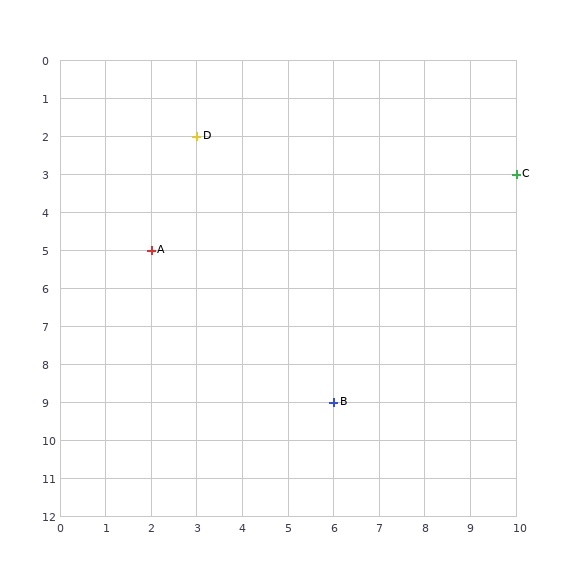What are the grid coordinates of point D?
Point D is at grid coordinates (3, 2).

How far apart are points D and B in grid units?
Points D and B are 3 columns and 7 rows apart (about 7.6 grid units diagonally).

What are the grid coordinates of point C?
Point C is at grid coordinates (10, 3).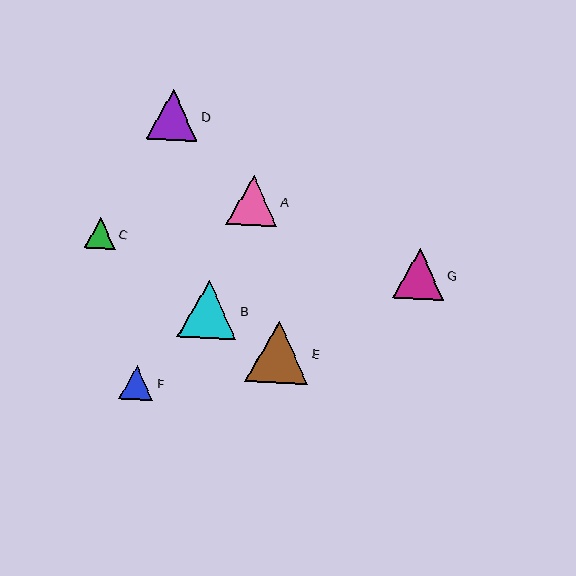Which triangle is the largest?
Triangle E is the largest with a size of approximately 63 pixels.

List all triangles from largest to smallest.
From largest to smallest: E, B, D, G, A, F, C.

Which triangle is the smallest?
Triangle C is the smallest with a size of approximately 31 pixels.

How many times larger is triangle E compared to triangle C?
Triangle E is approximately 2.0 times the size of triangle C.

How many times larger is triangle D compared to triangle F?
Triangle D is approximately 1.5 times the size of triangle F.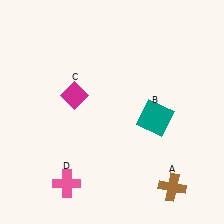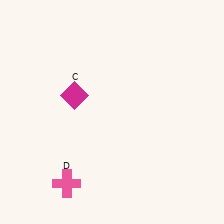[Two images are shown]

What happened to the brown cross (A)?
The brown cross (A) was removed in Image 2. It was in the bottom-right area of Image 1.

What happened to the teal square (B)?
The teal square (B) was removed in Image 2. It was in the bottom-right area of Image 1.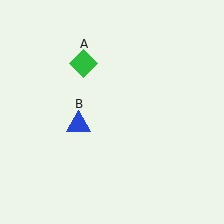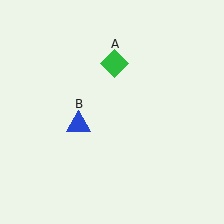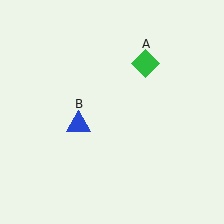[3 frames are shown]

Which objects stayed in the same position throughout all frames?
Blue triangle (object B) remained stationary.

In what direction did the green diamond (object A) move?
The green diamond (object A) moved right.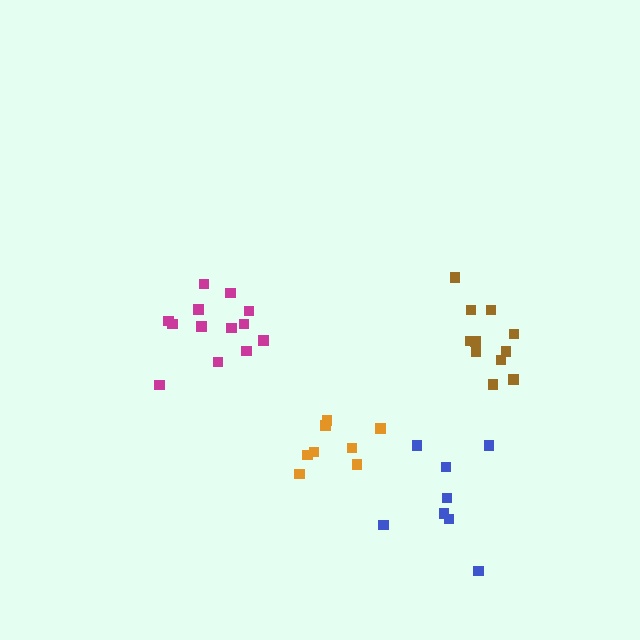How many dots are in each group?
Group 1: 13 dots, Group 2: 11 dots, Group 3: 8 dots, Group 4: 8 dots (40 total).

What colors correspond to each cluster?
The clusters are colored: magenta, brown, blue, orange.